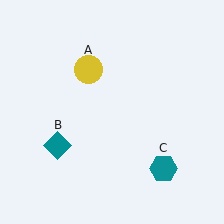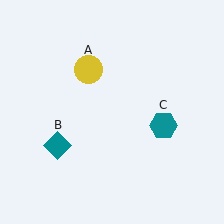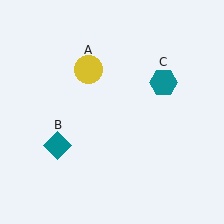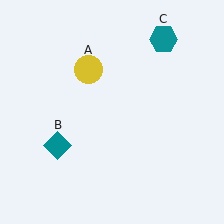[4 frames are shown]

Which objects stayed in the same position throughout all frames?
Yellow circle (object A) and teal diamond (object B) remained stationary.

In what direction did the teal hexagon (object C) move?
The teal hexagon (object C) moved up.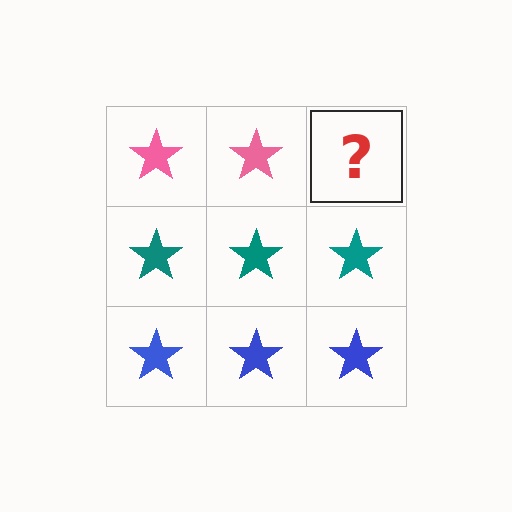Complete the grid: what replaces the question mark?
The question mark should be replaced with a pink star.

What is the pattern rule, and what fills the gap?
The rule is that each row has a consistent color. The gap should be filled with a pink star.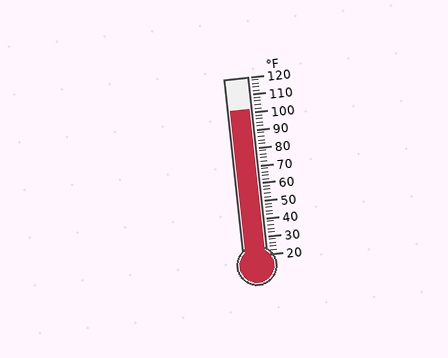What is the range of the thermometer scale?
The thermometer scale ranges from 20°F to 120°F.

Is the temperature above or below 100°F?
The temperature is above 100°F.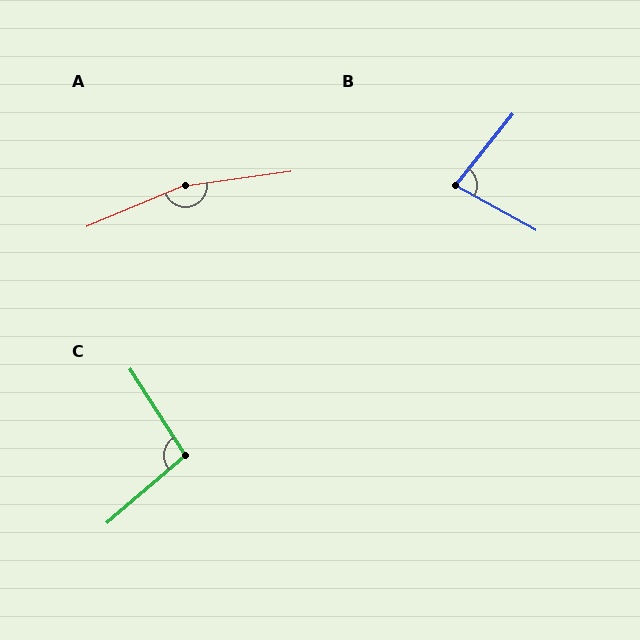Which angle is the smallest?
B, at approximately 80 degrees.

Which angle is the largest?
A, at approximately 165 degrees.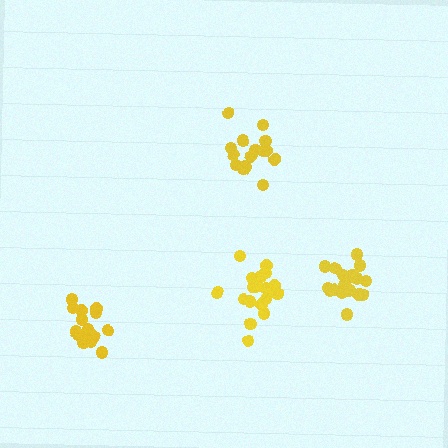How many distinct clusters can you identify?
There are 4 distinct clusters.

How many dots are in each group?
Group 1: 15 dots, Group 2: 17 dots, Group 3: 20 dots, Group 4: 20 dots (72 total).